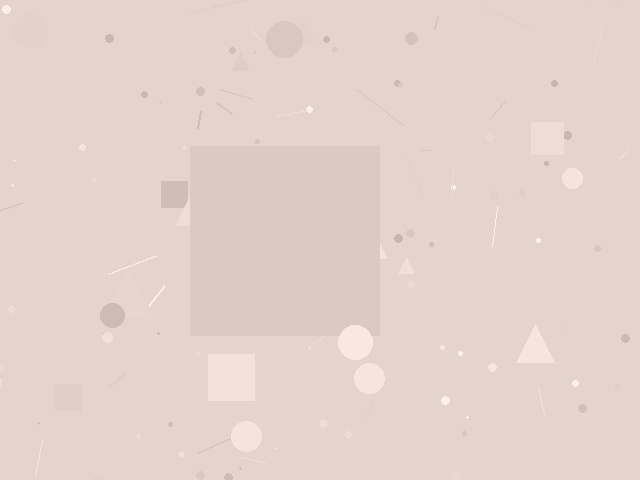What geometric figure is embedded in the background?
A square is embedded in the background.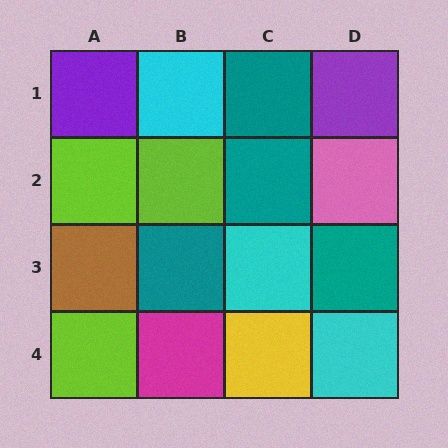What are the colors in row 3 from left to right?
Brown, teal, cyan, teal.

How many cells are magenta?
1 cell is magenta.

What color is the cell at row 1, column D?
Purple.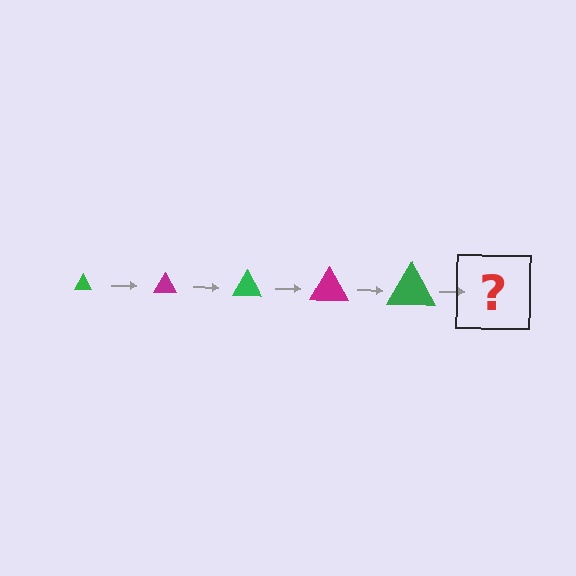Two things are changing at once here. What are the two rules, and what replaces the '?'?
The two rules are that the triangle grows larger each step and the color cycles through green and magenta. The '?' should be a magenta triangle, larger than the previous one.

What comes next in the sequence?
The next element should be a magenta triangle, larger than the previous one.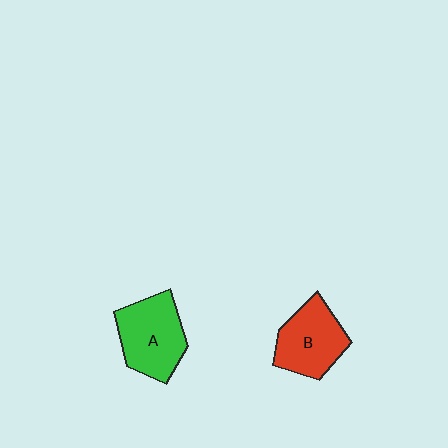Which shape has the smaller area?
Shape B (red).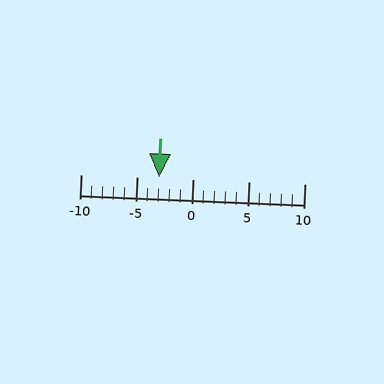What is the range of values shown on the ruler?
The ruler shows values from -10 to 10.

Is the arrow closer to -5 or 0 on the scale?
The arrow is closer to -5.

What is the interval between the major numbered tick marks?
The major tick marks are spaced 5 units apart.